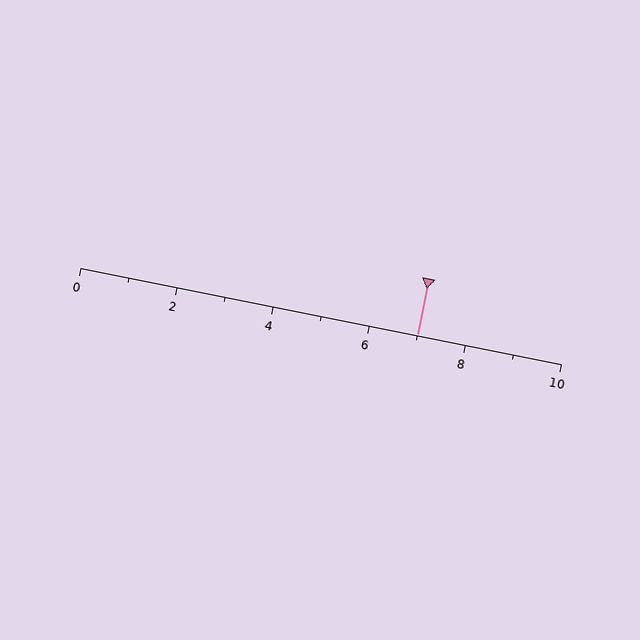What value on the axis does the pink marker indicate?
The marker indicates approximately 7.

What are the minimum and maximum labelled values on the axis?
The axis runs from 0 to 10.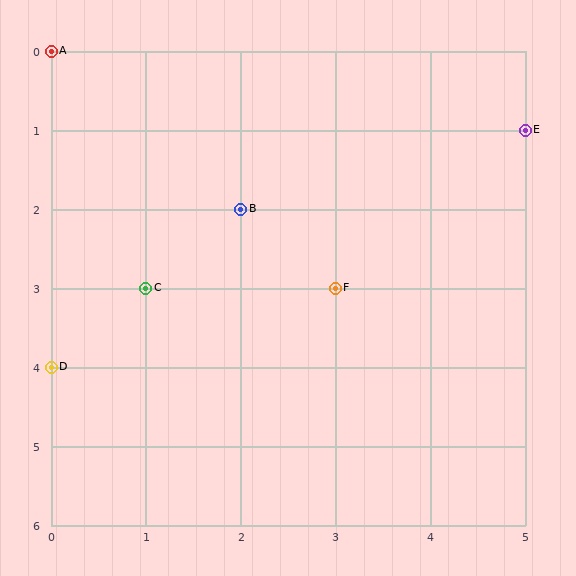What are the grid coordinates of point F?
Point F is at grid coordinates (3, 3).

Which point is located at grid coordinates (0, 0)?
Point A is at (0, 0).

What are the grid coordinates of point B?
Point B is at grid coordinates (2, 2).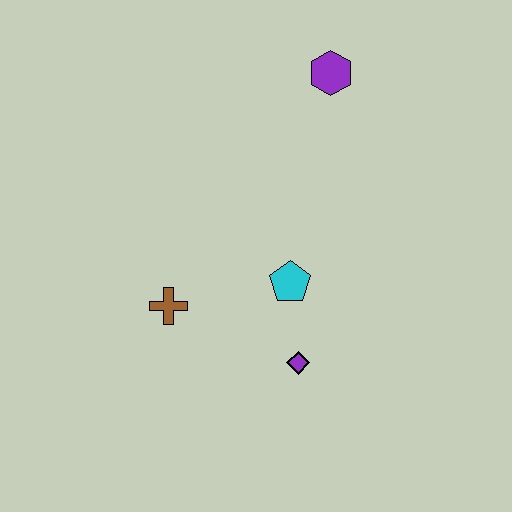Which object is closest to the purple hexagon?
The cyan pentagon is closest to the purple hexagon.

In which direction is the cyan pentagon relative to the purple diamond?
The cyan pentagon is above the purple diamond.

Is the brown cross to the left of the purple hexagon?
Yes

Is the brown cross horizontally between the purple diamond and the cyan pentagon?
No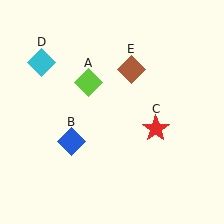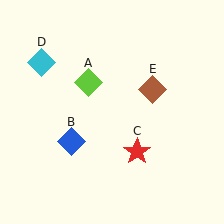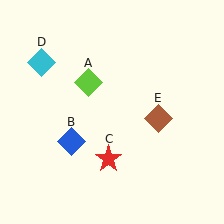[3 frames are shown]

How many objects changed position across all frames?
2 objects changed position: red star (object C), brown diamond (object E).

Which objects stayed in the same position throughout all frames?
Lime diamond (object A) and blue diamond (object B) and cyan diamond (object D) remained stationary.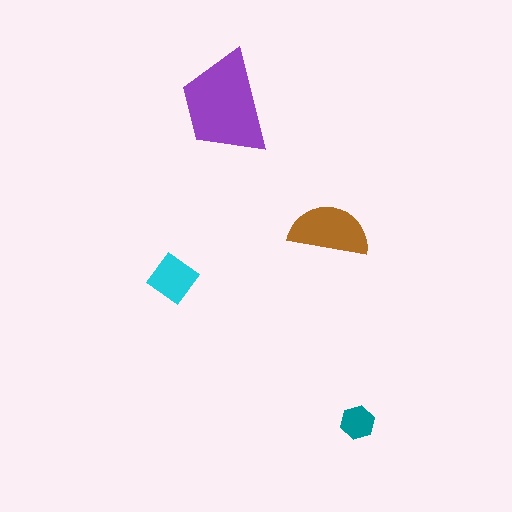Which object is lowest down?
The teal hexagon is bottommost.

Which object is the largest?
The purple trapezoid.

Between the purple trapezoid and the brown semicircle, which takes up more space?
The purple trapezoid.